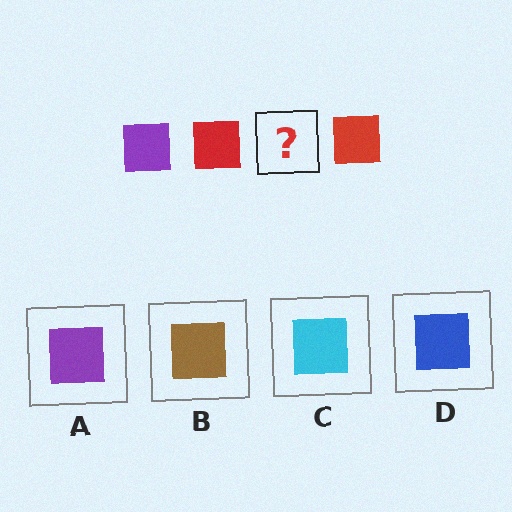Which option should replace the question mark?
Option A.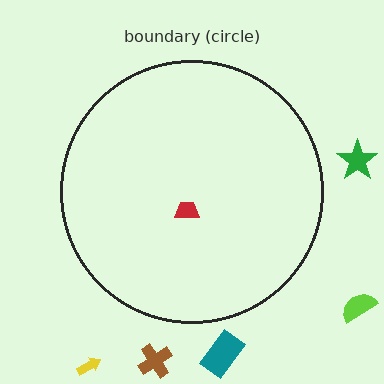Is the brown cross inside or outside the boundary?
Outside.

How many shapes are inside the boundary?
1 inside, 5 outside.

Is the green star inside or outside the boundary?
Outside.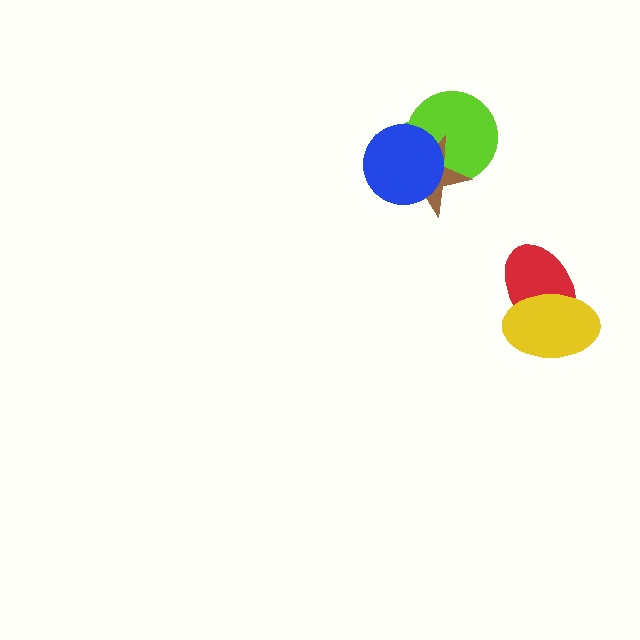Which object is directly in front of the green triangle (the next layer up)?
The lime circle is directly in front of the green triangle.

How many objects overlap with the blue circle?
3 objects overlap with the blue circle.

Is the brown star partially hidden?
Yes, it is partially covered by another shape.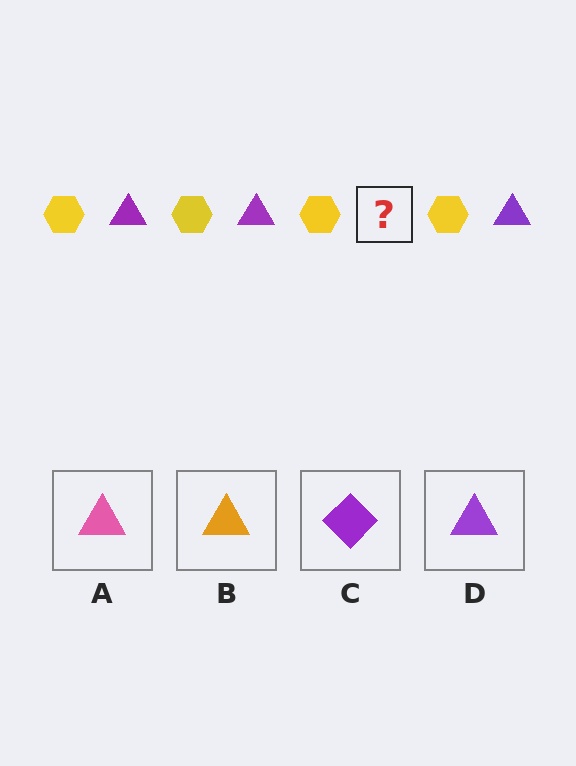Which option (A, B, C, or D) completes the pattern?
D.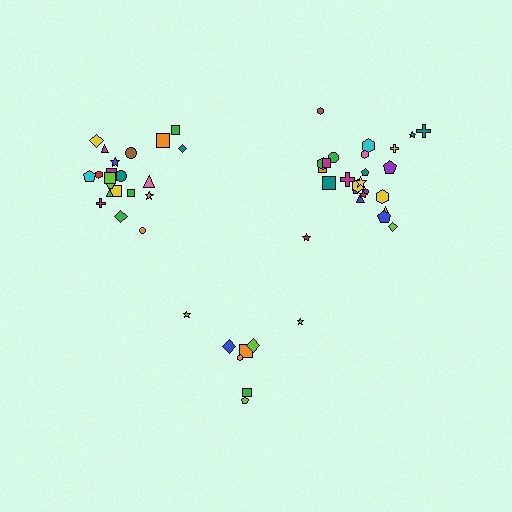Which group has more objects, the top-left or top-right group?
The top-right group.